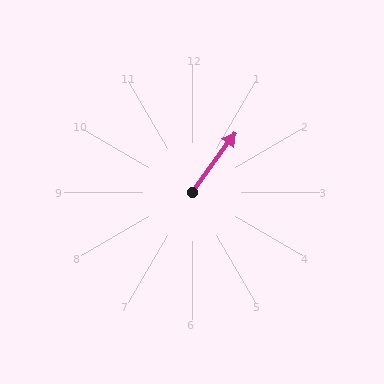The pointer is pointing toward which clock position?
Roughly 1 o'clock.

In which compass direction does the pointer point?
Northeast.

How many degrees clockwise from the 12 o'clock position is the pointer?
Approximately 36 degrees.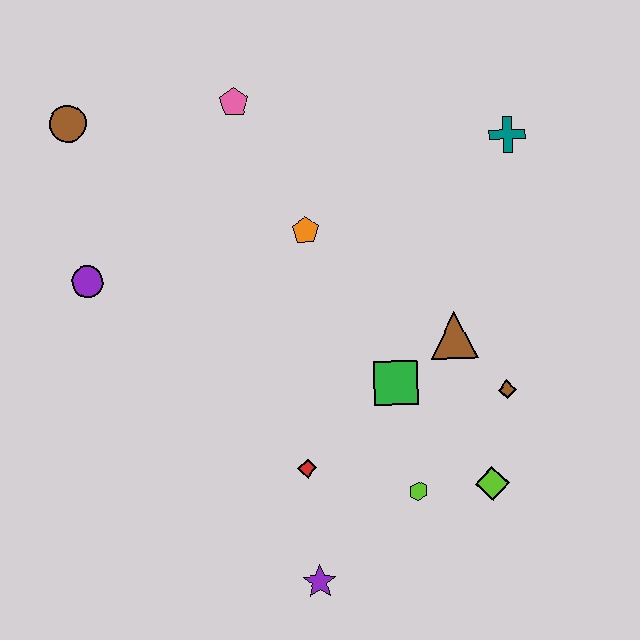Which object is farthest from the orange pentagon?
The purple star is farthest from the orange pentagon.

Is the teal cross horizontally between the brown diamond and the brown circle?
No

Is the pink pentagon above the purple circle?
Yes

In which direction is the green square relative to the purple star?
The green square is above the purple star.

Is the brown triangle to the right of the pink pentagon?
Yes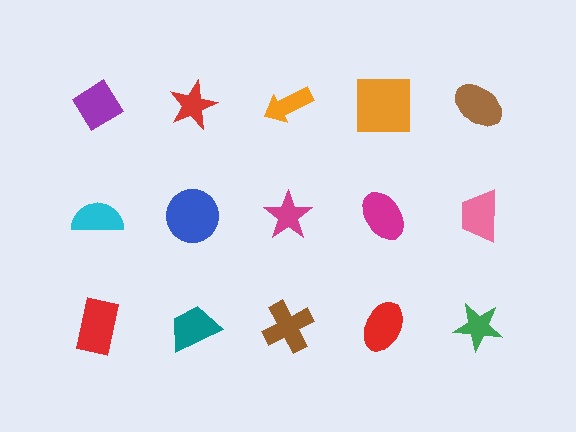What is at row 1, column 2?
A red star.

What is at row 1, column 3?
An orange arrow.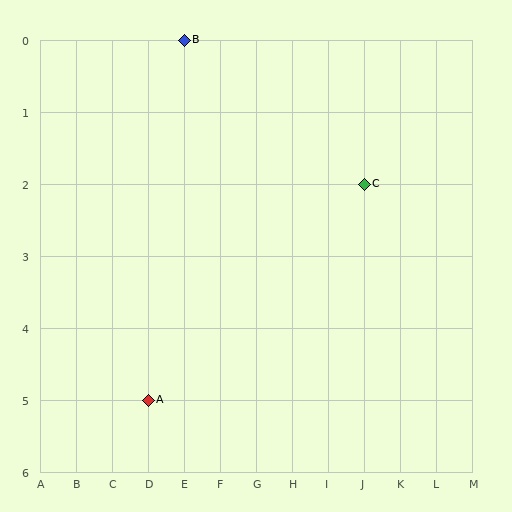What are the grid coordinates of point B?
Point B is at grid coordinates (E, 0).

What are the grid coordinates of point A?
Point A is at grid coordinates (D, 5).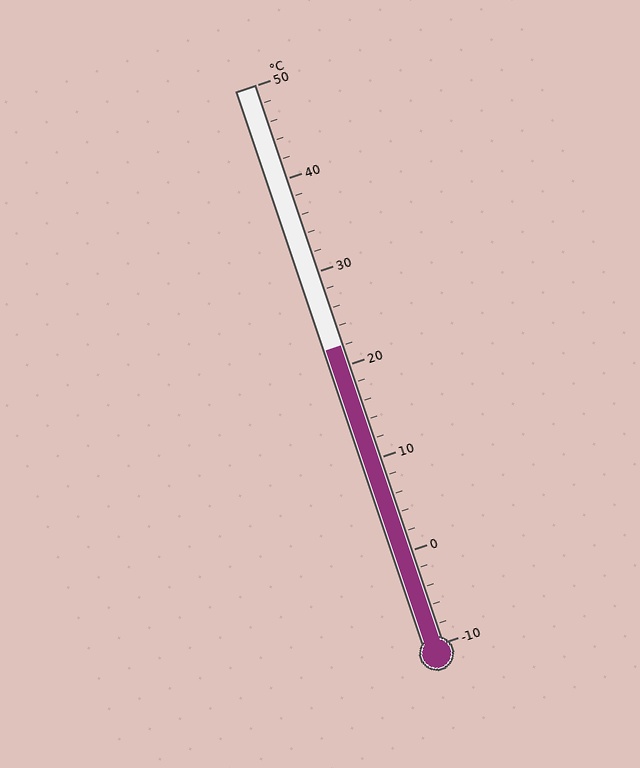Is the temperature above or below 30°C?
The temperature is below 30°C.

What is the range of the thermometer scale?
The thermometer scale ranges from -10°C to 50°C.